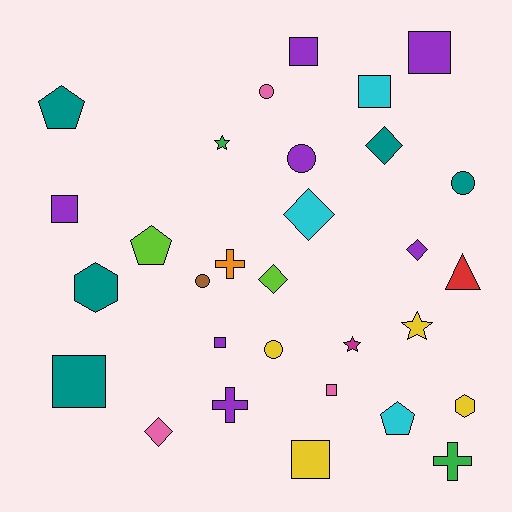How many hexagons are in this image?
There are 2 hexagons.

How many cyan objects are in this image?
There are 3 cyan objects.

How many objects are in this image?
There are 30 objects.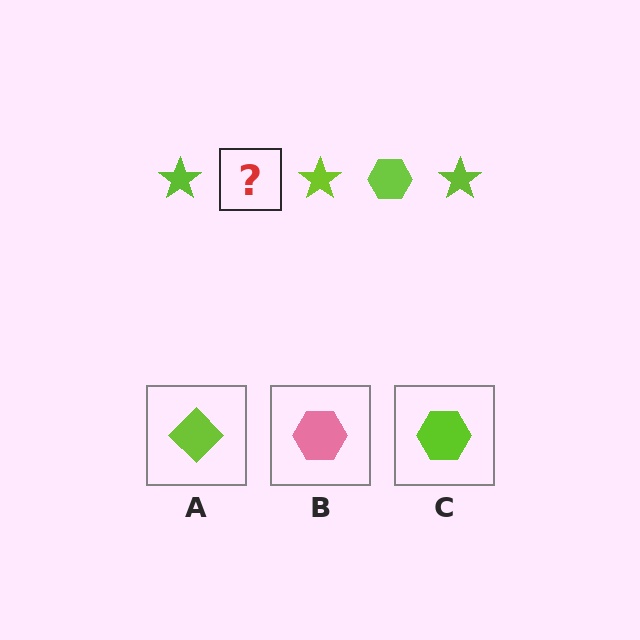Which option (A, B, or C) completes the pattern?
C.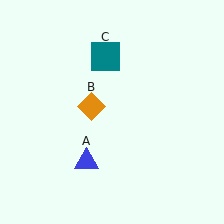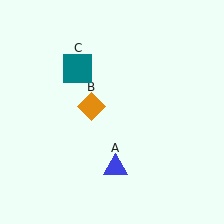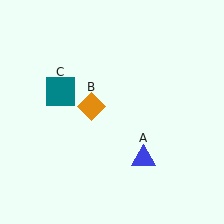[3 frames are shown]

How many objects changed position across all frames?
2 objects changed position: blue triangle (object A), teal square (object C).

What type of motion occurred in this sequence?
The blue triangle (object A), teal square (object C) rotated counterclockwise around the center of the scene.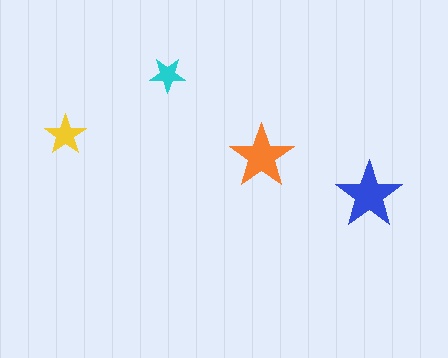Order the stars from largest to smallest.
the blue one, the orange one, the yellow one, the cyan one.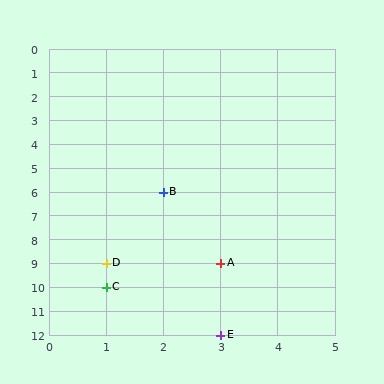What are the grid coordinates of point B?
Point B is at grid coordinates (2, 6).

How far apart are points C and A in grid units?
Points C and A are 2 columns and 1 row apart (about 2.2 grid units diagonally).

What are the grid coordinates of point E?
Point E is at grid coordinates (3, 12).